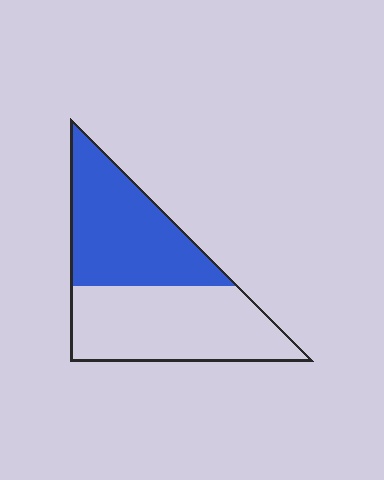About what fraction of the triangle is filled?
About one half (1/2).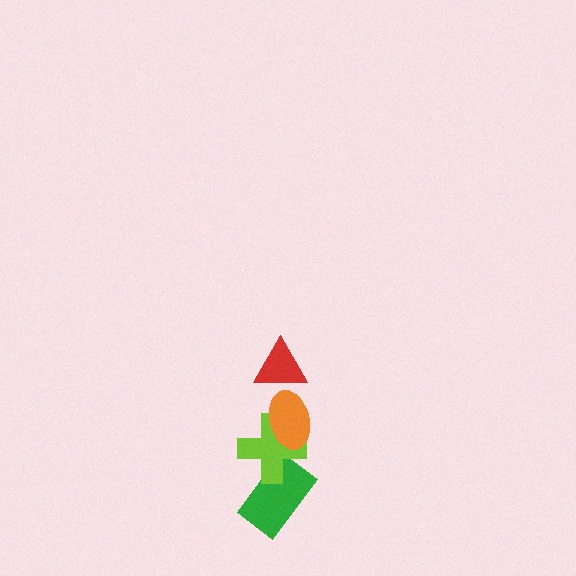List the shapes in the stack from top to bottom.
From top to bottom: the red triangle, the orange ellipse, the lime cross, the green rectangle.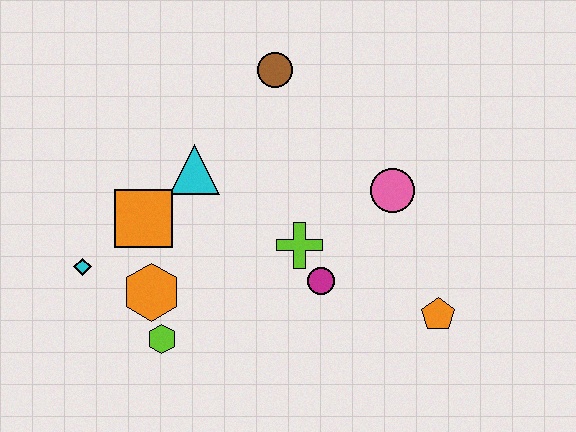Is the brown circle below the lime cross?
No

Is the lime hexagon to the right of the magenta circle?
No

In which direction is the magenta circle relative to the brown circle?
The magenta circle is below the brown circle.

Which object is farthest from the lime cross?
The cyan diamond is farthest from the lime cross.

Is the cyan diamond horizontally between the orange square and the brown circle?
No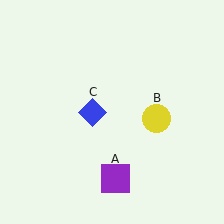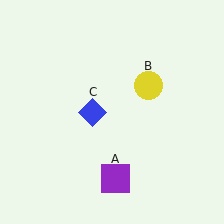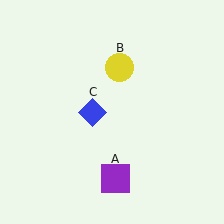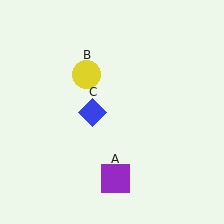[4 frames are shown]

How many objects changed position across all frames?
1 object changed position: yellow circle (object B).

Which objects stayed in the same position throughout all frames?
Purple square (object A) and blue diamond (object C) remained stationary.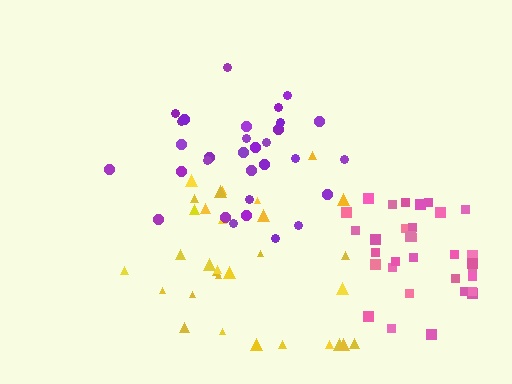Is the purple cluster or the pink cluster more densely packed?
Pink.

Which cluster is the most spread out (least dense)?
Yellow.